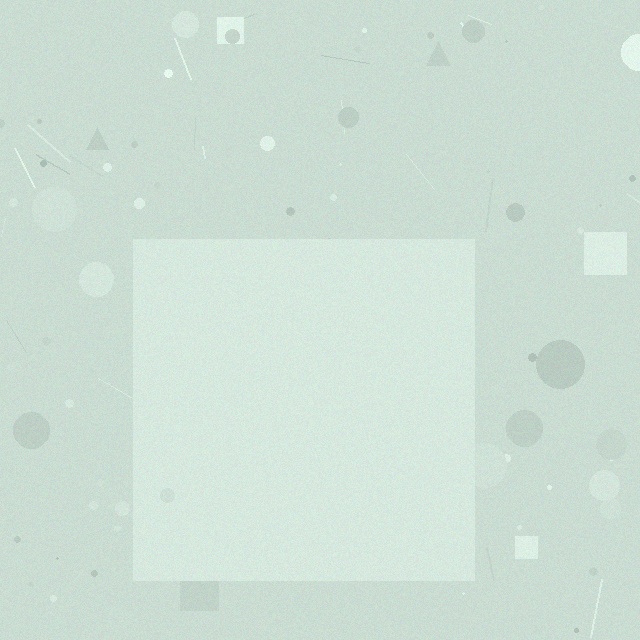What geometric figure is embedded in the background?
A square is embedded in the background.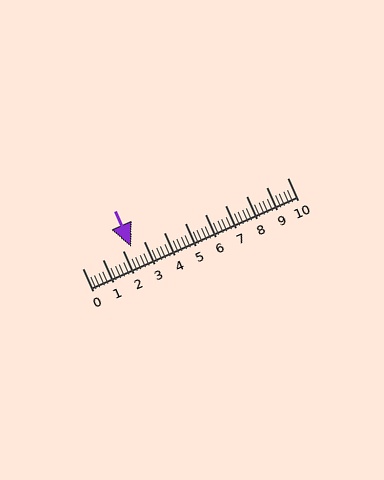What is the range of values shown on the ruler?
The ruler shows values from 0 to 10.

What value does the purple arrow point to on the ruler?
The purple arrow points to approximately 2.4.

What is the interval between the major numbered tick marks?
The major tick marks are spaced 1 units apart.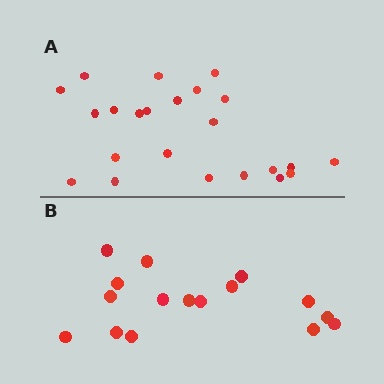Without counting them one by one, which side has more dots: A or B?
Region A (the top region) has more dots.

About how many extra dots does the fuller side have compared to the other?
Region A has roughly 8 or so more dots than region B.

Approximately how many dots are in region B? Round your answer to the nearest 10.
About 20 dots. (The exact count is 16, which rounds to 20.)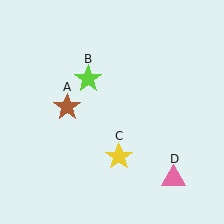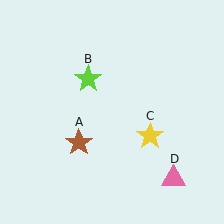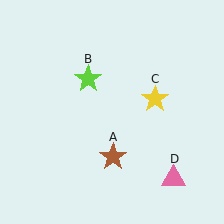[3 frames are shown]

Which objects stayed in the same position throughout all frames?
Lime star (object B) and pink triangle (object D) remained stationary.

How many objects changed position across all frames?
2 objects changed position: brown star (object A), yellow star (object C).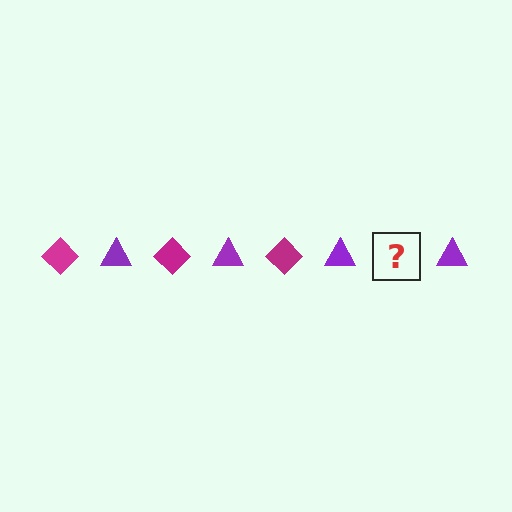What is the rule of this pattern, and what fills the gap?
The rule is that the pattern alternates between magenta diamond and purple triangle. The gap should be filled with a magenta diamond.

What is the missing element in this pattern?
The missing element is a magenta diamond.